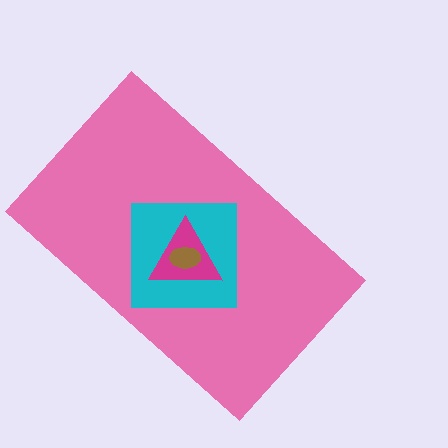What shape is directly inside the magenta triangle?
The brown ellipse.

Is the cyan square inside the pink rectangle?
Yes.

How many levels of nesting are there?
4.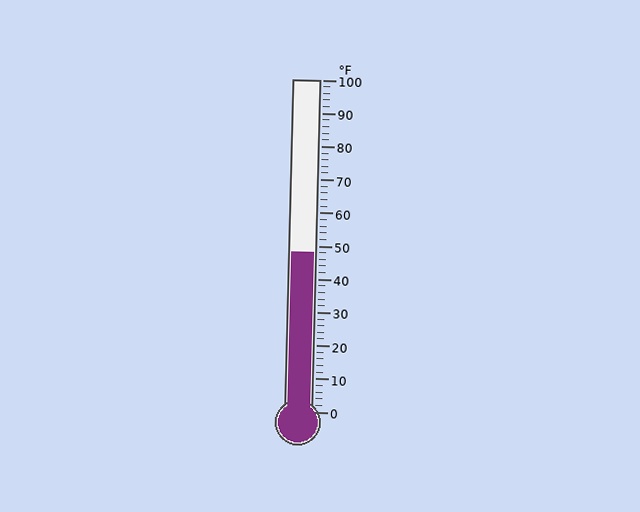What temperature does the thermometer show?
The thermometer shows approximately 48°F.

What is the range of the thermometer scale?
The thermometer scale ranges from 0°F to 100°F.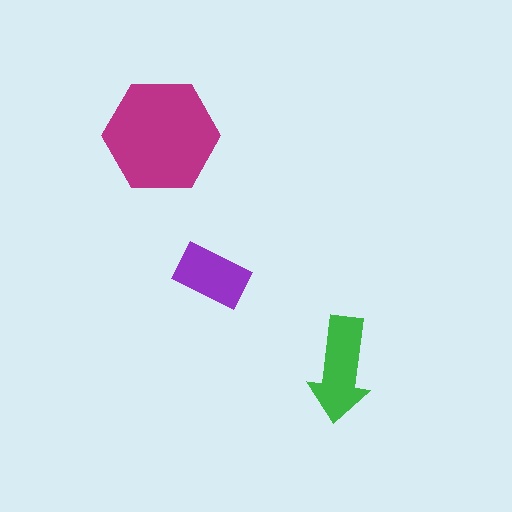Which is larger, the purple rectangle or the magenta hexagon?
The magenta hexagon.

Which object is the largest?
The magenta hexagon.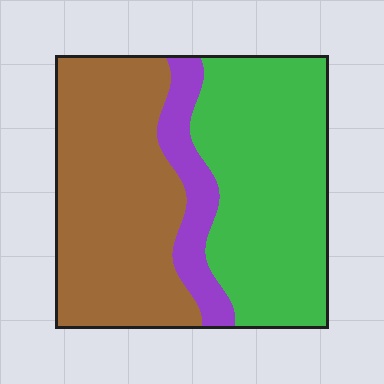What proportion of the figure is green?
Green takes up between a quarter and a half of the figure.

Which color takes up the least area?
Purple, at roughly 10%.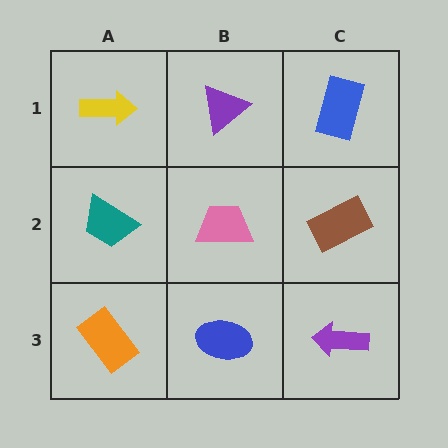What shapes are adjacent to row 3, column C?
A brown rectangle (row 2, column C), a blue ellipse (row 3, column B).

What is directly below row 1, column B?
A pink trapezoid.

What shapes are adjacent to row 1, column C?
A brown rectangle (row 2, column C), a purple triangle (row 1, column B).